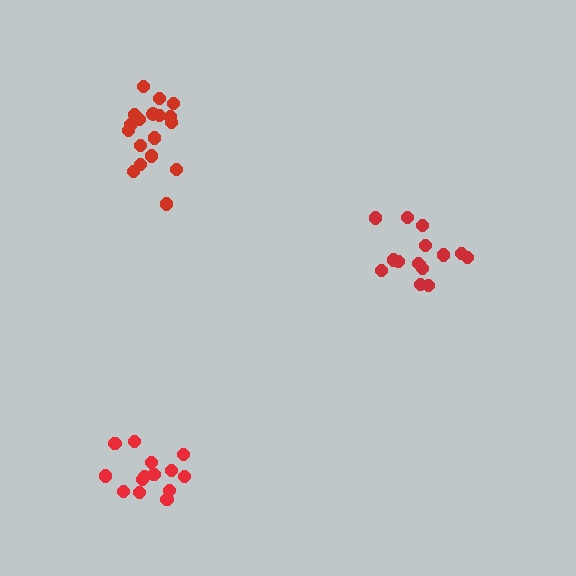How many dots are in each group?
Group 1: 15 dots, Group 2: 14 dots, Group 3: 18 dots (47 total).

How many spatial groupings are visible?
There are 3 spatial groupings.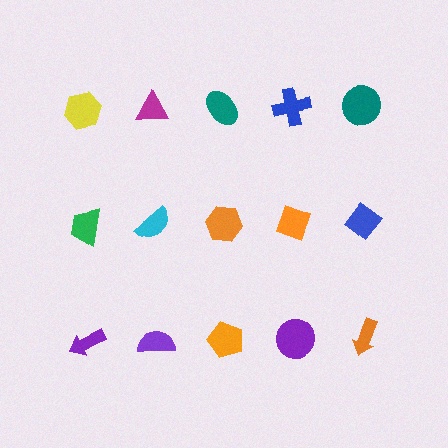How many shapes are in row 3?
5 shapes.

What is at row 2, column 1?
A green trapezoid.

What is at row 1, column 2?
A magenta triangle.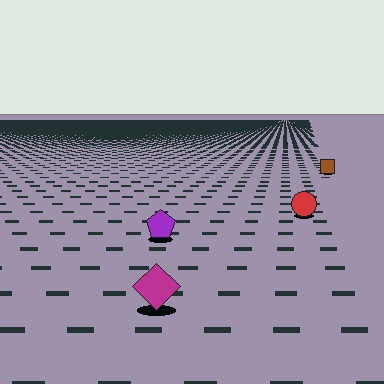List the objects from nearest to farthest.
From nearest to farthest: the magenta diamond, the purple pentagon, the red circle, the brown square.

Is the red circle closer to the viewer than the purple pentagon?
No. The purple pentagon is closer — you can tell from the texture gradient: the ground texture is coarser near it.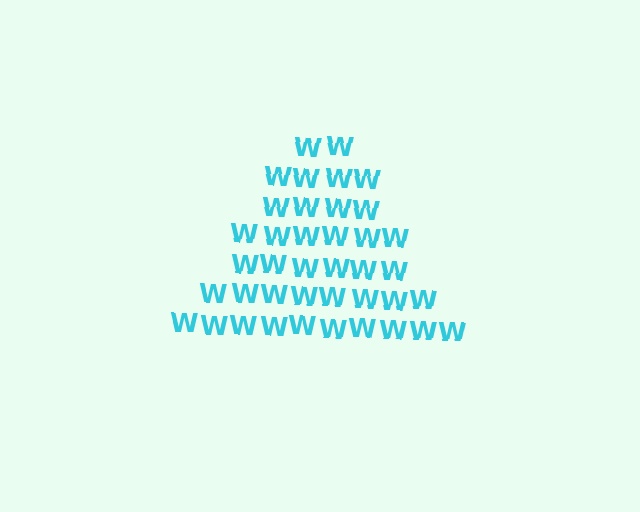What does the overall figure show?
The overall figure shows a triangle.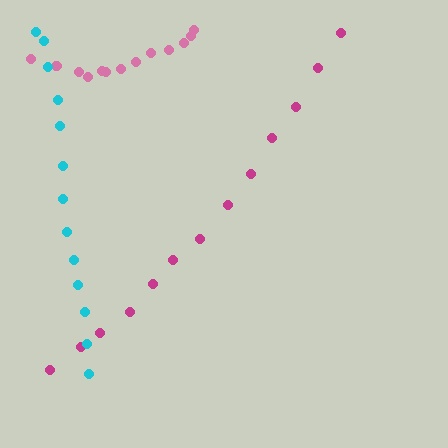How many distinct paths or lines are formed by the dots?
There are 3 distinct paths.